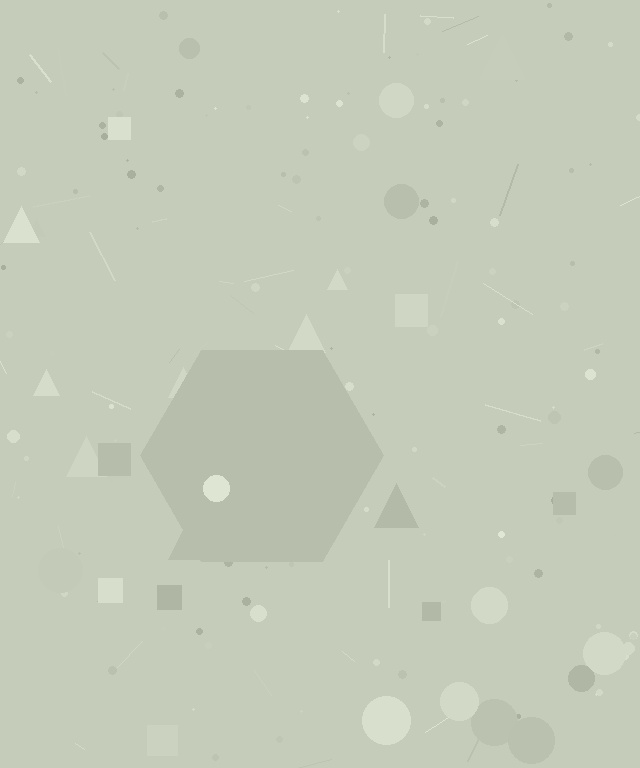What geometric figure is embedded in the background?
A hexagon is embedded in the background.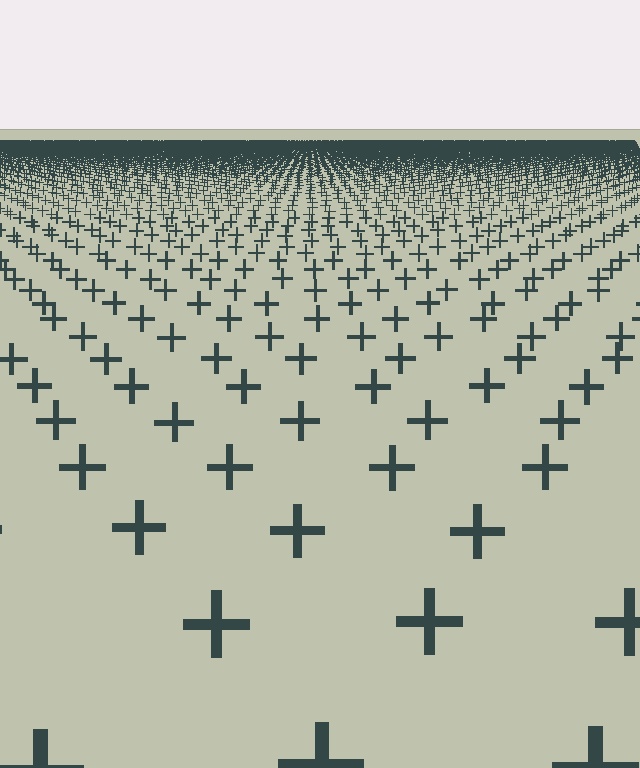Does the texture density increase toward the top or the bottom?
Density increases toward the top.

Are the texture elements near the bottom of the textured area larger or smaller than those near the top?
Larger. Near the bottom, elements are closer to the viewer and appear at a bigger on-screen size.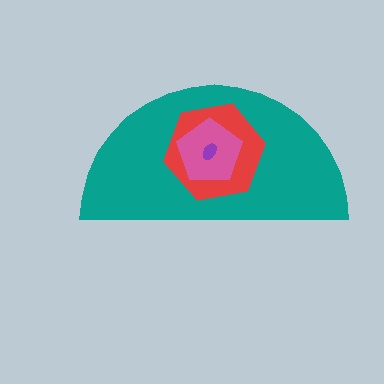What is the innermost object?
The purple ellipse.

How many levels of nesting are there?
4.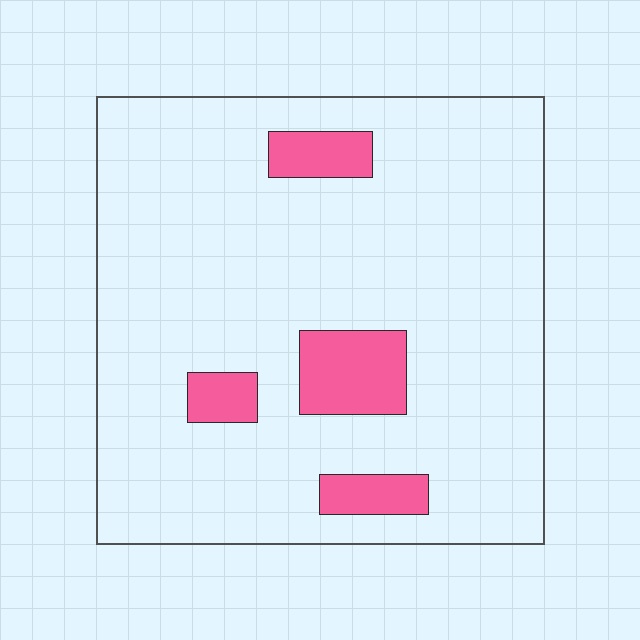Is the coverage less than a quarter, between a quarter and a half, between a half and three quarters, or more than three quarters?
Less than a quarter.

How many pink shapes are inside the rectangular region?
4.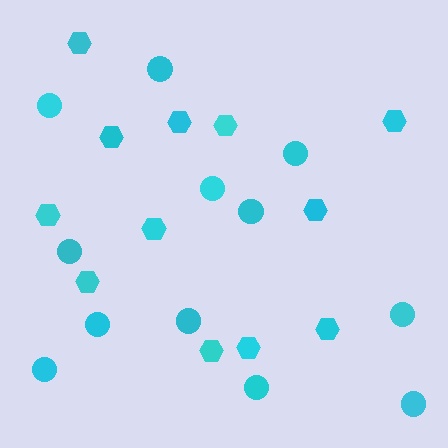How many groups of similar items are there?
There are 2 groups: one group of hexagons (12) and one group of circles (12).